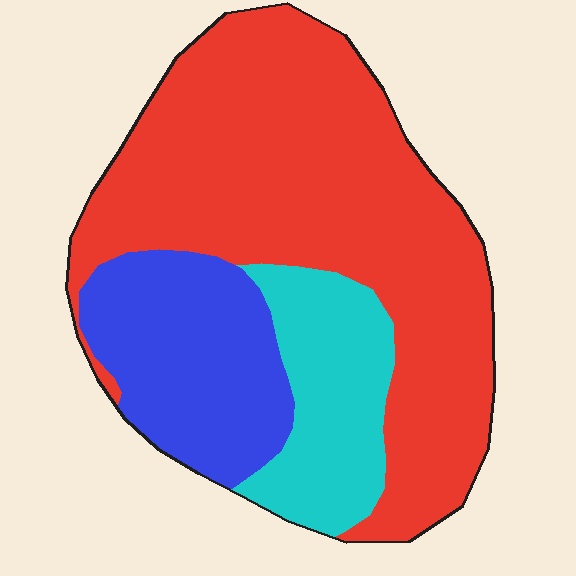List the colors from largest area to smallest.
From largest to smallest: red, blue, cyan.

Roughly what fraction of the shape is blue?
Blue covers roughly 20% of the shape.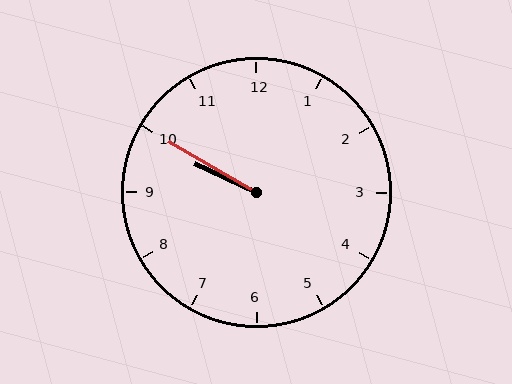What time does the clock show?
9:50.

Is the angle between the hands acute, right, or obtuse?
It is acute.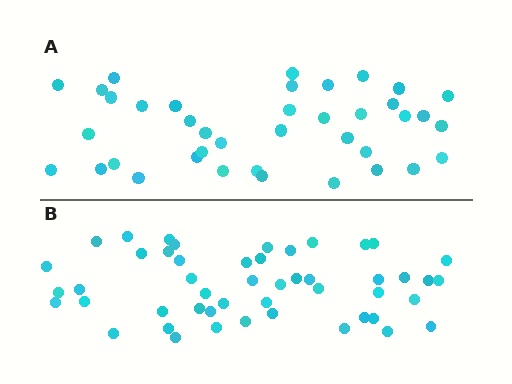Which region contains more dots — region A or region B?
Region B (the bottom region) has more dots.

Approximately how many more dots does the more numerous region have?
Region B has roughly 10 or so more dots than region A.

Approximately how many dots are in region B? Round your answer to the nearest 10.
About 50 dots. (The exact count is 49, which rounds to 50.)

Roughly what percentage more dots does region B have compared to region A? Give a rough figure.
About 25% more.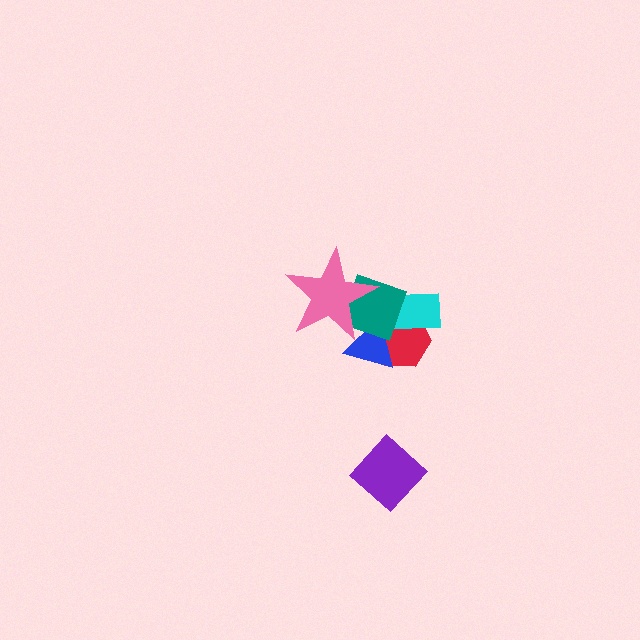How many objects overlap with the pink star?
2 objects overlap with the pink star.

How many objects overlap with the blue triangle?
3 objects overlap with the blue triangle.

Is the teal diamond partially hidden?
Yes, it is partially covered by another shape.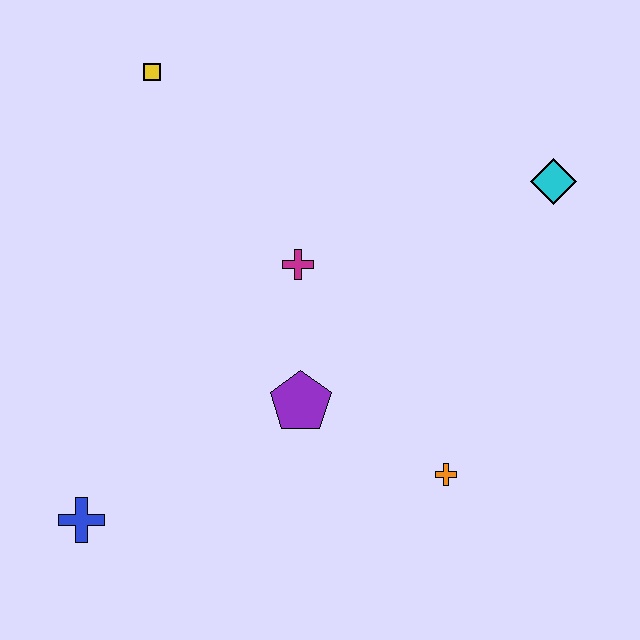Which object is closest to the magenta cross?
The purple pentagon is closest to the magenta cross.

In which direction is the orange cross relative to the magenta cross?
The orange cross is below the magenta cross.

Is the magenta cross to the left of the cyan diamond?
Yes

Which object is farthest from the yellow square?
The orange cross is farthest from the yellow square.